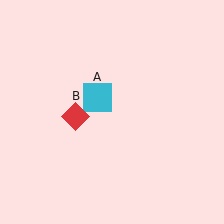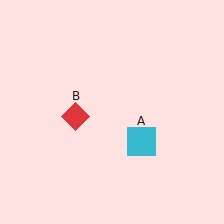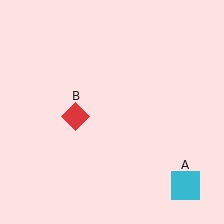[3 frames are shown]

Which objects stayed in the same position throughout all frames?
Red diamond (object B) remained stationary.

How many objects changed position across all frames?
1 object changed position: cyan square (object A).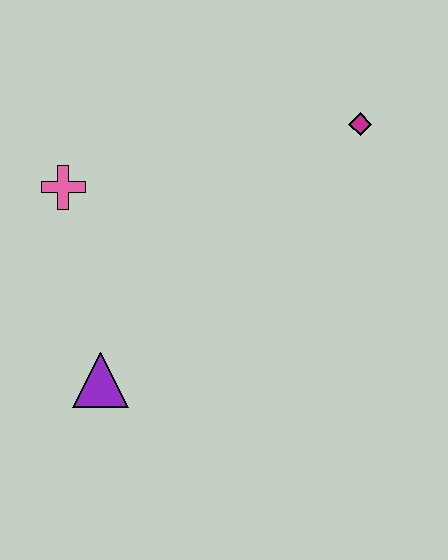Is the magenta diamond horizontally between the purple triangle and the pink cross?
No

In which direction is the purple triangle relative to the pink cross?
The purple triangle is below the pink cross.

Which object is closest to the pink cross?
The purple triangle is closest to the pink cross.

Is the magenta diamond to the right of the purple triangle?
Yes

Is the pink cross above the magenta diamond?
No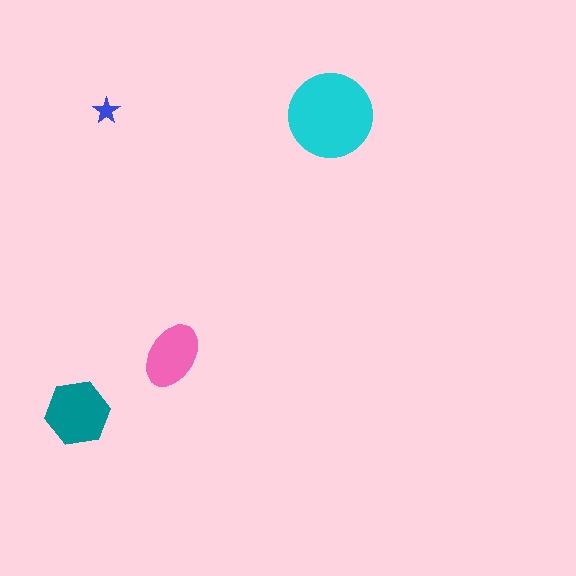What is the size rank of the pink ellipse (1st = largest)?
3rd.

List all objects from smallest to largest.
The blue star, the pink ellipse, the teal hexagon, the cyan circle.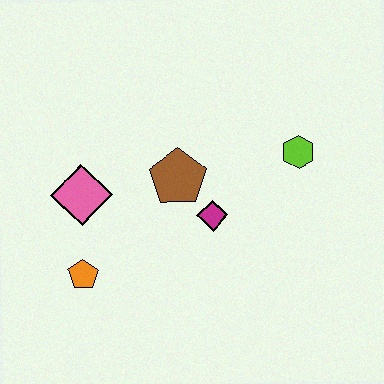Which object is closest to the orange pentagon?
The pink diamond is closest to the orange pentagon.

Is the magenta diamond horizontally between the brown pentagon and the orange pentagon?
No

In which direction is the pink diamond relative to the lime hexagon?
The pink diamond is to the left of the lime hexagon.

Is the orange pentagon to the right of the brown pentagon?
No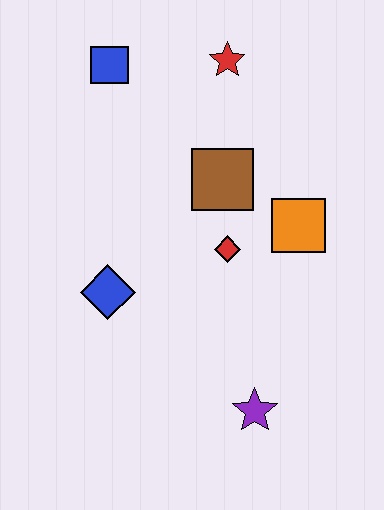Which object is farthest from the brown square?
The purple star is farthest from the brown square.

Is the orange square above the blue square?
No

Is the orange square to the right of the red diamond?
Yes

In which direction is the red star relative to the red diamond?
The red star is above the red diamond.